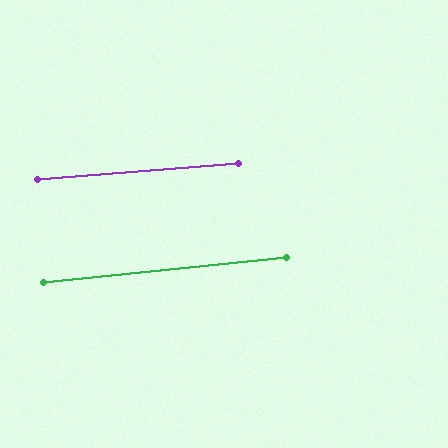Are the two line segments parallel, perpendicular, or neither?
Parallel — their directions differ by only 1.1°.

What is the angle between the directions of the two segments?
Approximately 1 degree.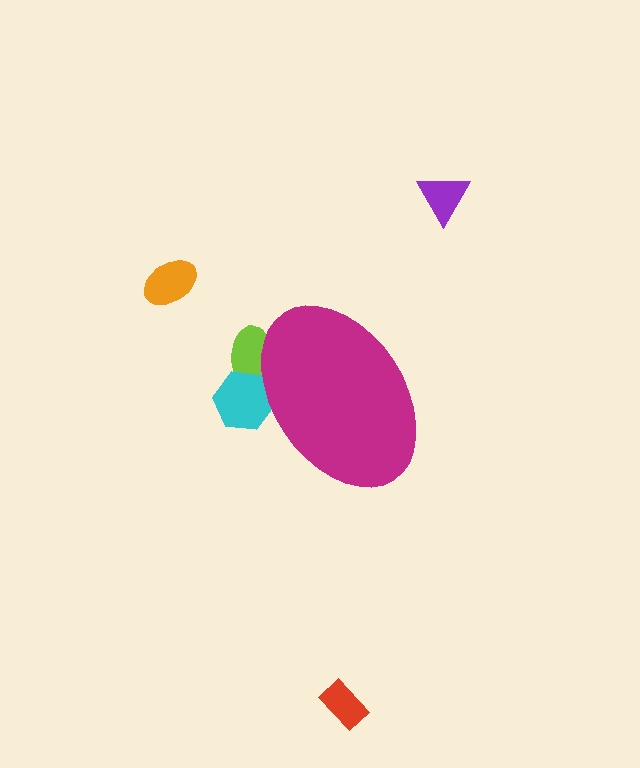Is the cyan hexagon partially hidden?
Yes, the cyan hexagon is partially hidden behind the magenta ellipse.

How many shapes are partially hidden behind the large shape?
2 shapes are partially hidden.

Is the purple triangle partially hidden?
No, the purple triangle is fully visible.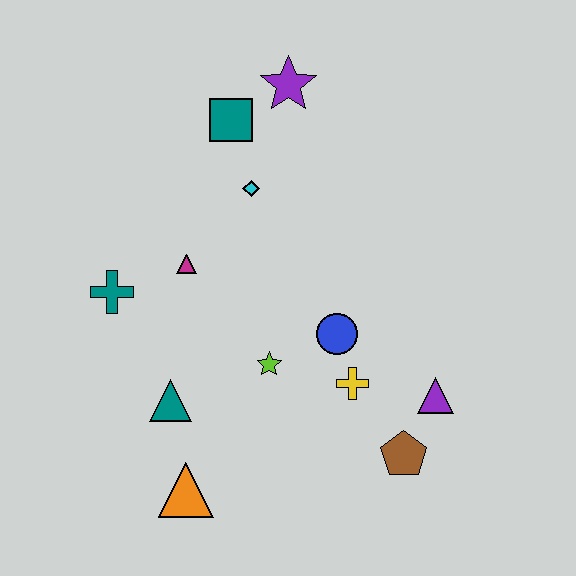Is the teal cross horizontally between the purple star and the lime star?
No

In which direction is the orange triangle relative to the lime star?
The orange triangle is below the lime star.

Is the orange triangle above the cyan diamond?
No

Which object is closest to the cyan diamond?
The teal square is closest to the cyan diamond.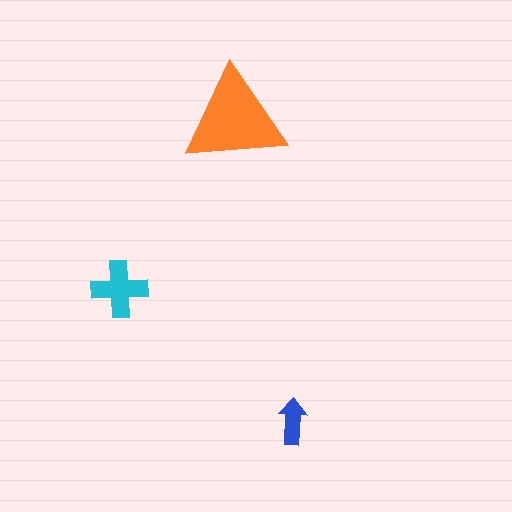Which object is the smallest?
The blue arrow.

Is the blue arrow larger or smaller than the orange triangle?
Smaller.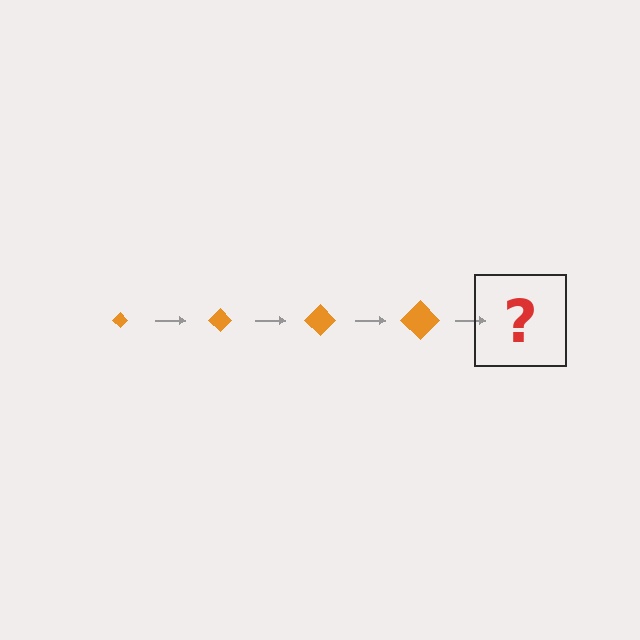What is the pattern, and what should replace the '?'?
The pattern is that the diamond gets progressively larger each step. The '?' should be an orange diamond, larger than the previous one.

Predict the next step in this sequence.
The next step is an orange diamond, larger than the previous one.